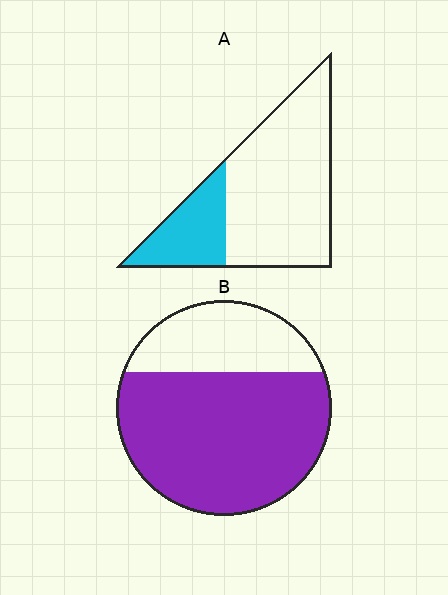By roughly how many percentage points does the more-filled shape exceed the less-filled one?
By roughly 45 percentage points (B over A).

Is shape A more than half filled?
No.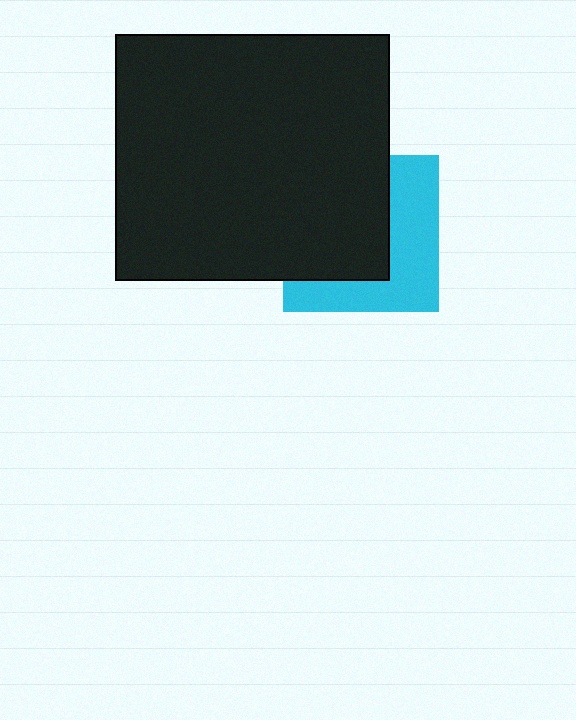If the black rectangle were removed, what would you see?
You would see the complete cyan square.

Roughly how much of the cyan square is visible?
About half of it is visible (roughly 45%).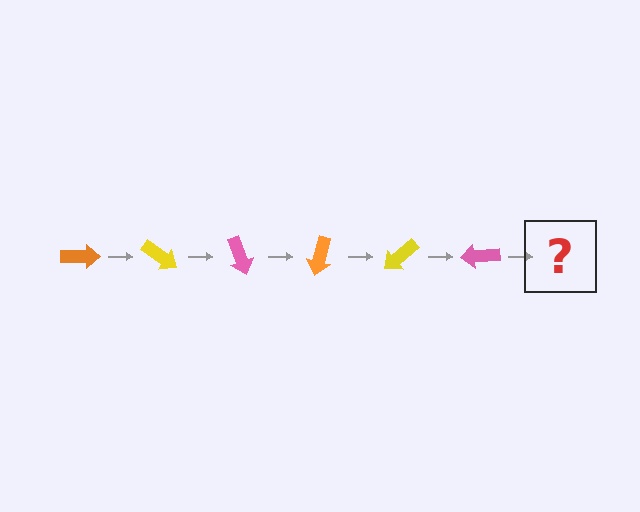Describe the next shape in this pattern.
It should be an orange arrow, rotated 210 degrees from the start.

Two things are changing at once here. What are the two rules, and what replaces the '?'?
The two rules are that it rotates 35 degrees each step and the color cycles through orange, yellow, and pink. The '?' should be an orange arrow, rotated 210 degrees from the start.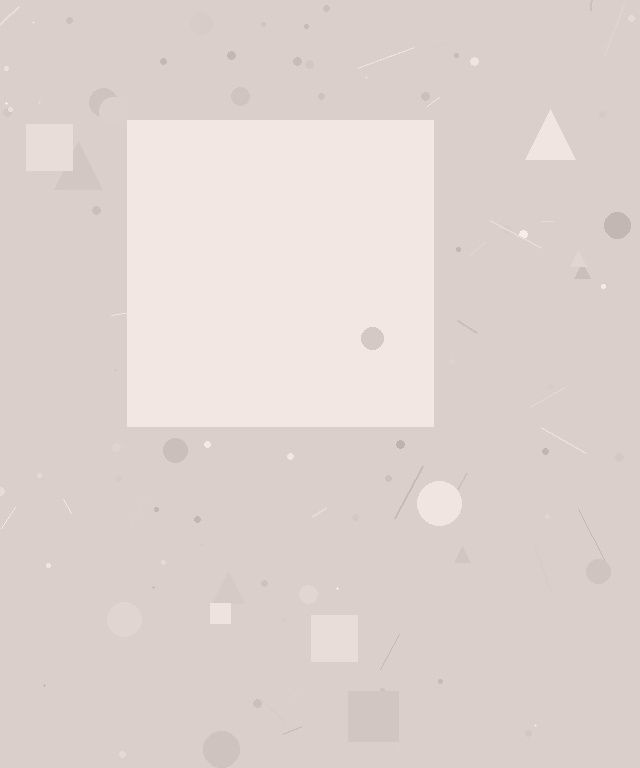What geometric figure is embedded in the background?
A square is embedded in the background.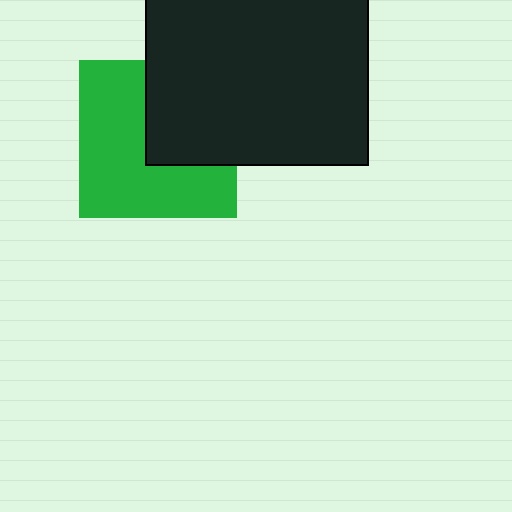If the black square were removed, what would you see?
You would see the complete green square.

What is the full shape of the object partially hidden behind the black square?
The partially hidden object is a green square.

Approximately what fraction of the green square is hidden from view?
Roughly 39% of the green square is hidden behind the black square.